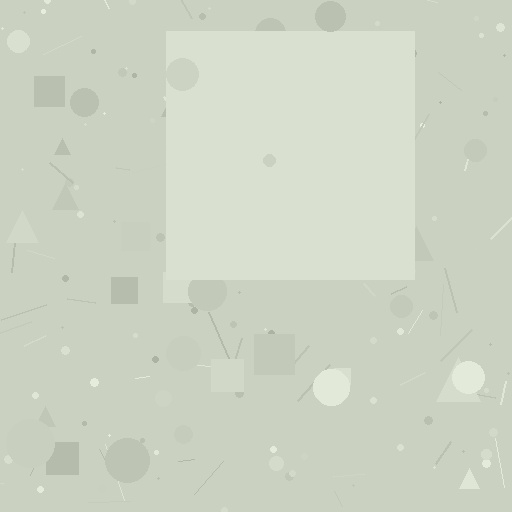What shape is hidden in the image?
A square is hidden in the image.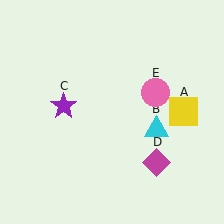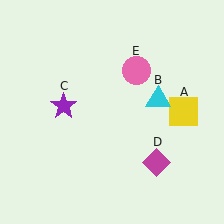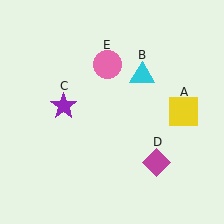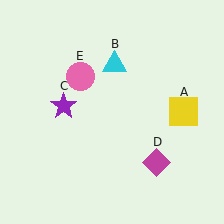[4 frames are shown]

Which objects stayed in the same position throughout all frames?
Yellow square (object A) and purple star (object C) and magenta diamond (object D) remained stationary.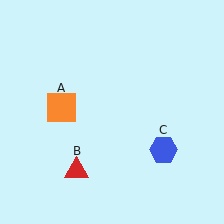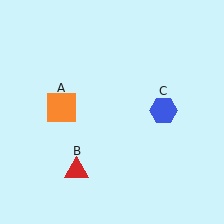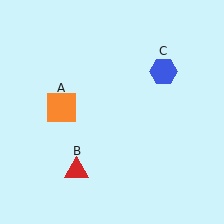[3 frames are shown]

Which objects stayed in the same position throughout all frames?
Orange square (object A) and red triangle (object B) remained stationary.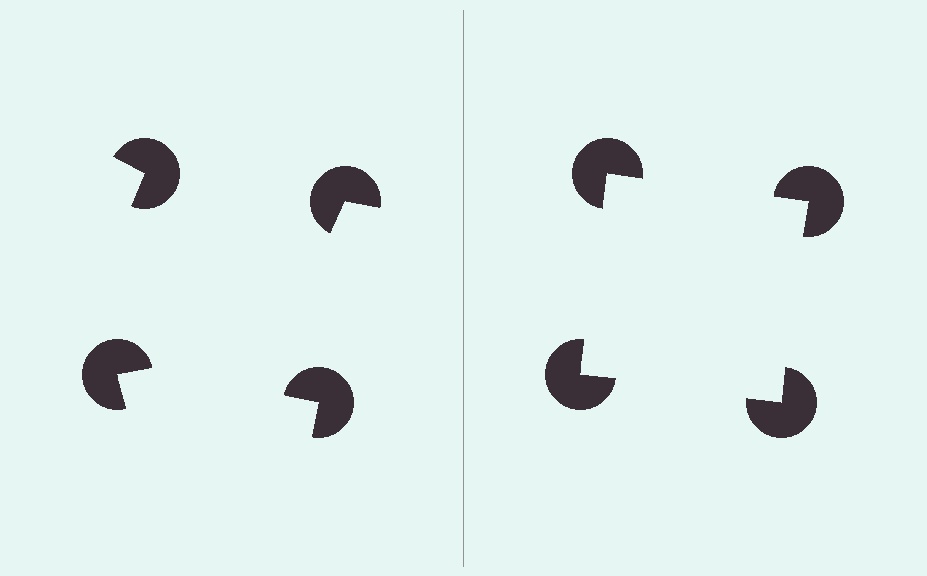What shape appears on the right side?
An illusory square.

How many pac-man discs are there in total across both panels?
8 — 4 on each side.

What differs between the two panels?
The pac-man discs are positioned identically on both sides; only the wedge orientations differ. On the right they align to a square; on the left they are misaligned.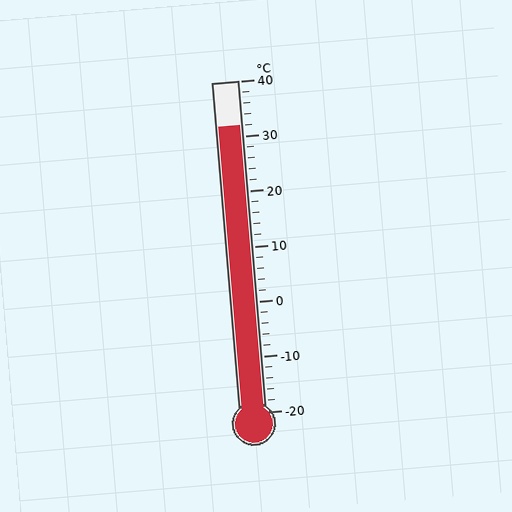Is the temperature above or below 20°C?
The temperature is above 20°C.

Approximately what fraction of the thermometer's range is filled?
The thermometer is filled to approximately 85% of its range.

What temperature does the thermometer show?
The thermometer shows approximately 32°C.